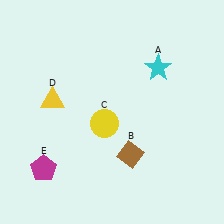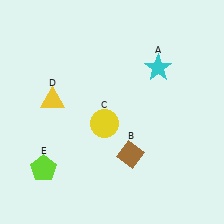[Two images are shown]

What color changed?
The pentagon (E) changed from magenta in Image 1 to lime in Image 2.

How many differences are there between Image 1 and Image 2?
There is 1 difference between the two images.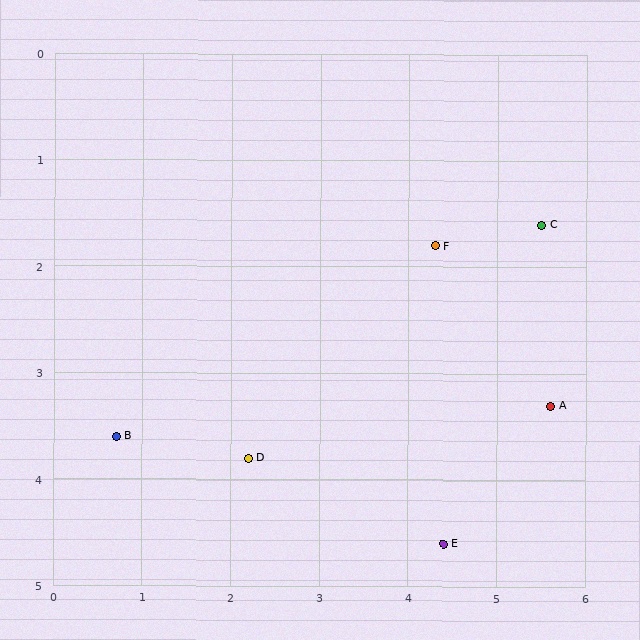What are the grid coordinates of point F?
Point F is at approximately (4.3, 1.8).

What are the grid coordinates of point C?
Point C is at approximately (5.5, 1.6).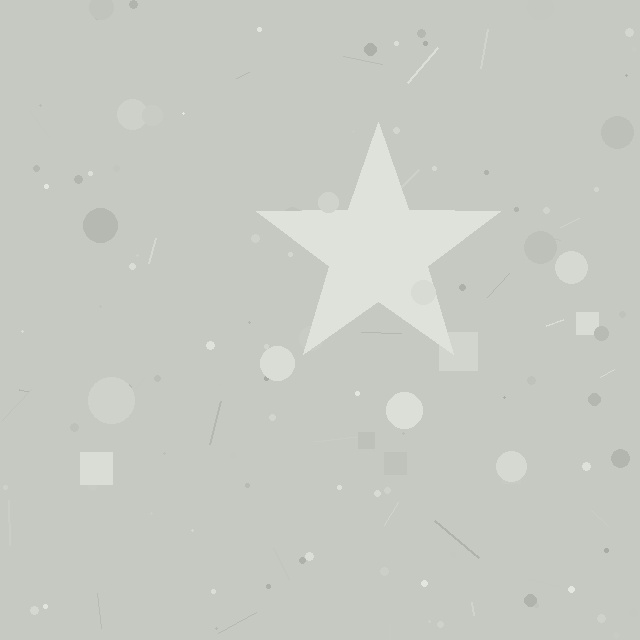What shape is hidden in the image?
A star is hidden in the image.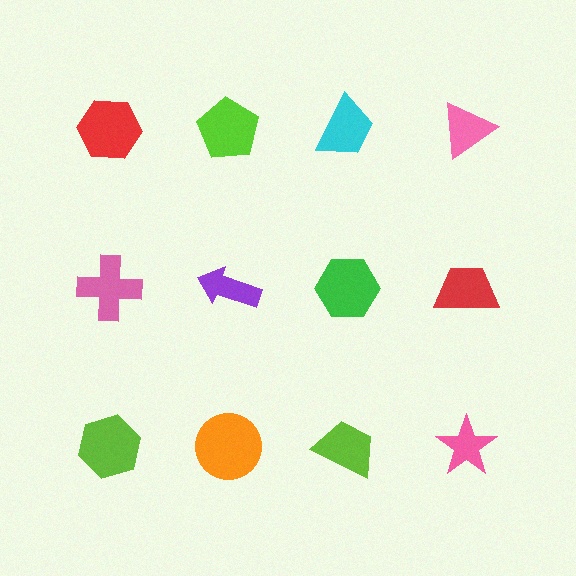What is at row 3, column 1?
A lime hexagon.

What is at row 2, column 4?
A red trapezoid.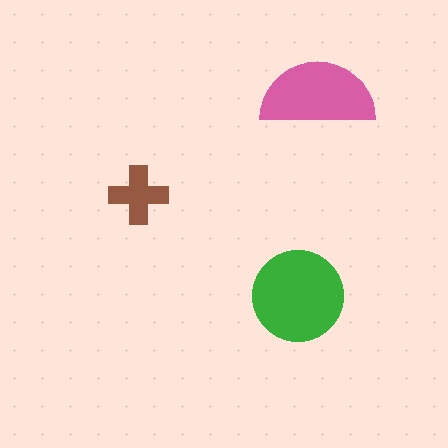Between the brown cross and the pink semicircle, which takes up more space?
The pink semicircle.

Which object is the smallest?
The brown cross.